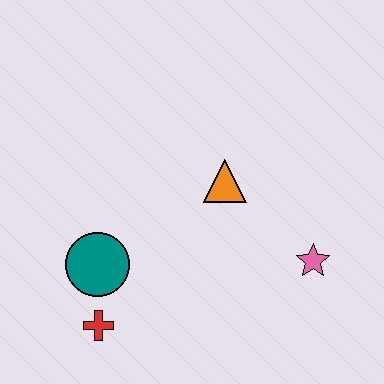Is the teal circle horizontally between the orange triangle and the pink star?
No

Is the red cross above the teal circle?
No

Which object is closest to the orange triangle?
The pink star is closest to the orange triangle.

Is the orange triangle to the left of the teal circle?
No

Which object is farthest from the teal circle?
The pink star is farthest from the teal circle.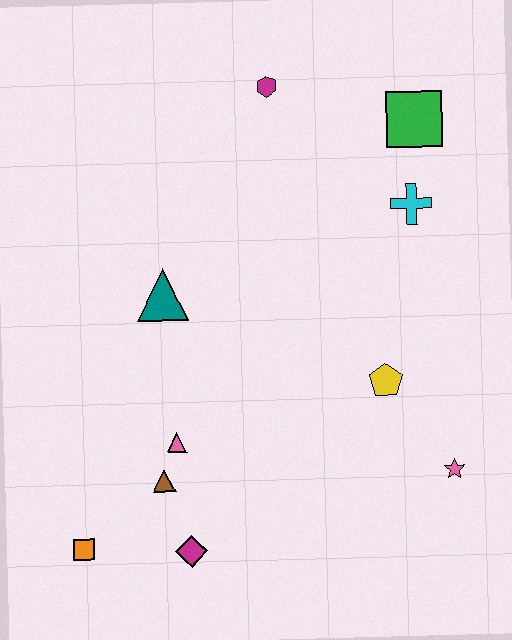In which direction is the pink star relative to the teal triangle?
The pink star is to the right of the teal triangle.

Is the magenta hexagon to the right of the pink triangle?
Yes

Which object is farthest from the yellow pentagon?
The orange square is farthest from the yellow pentagon.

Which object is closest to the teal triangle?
The pink triangle is closest to the teal triangle.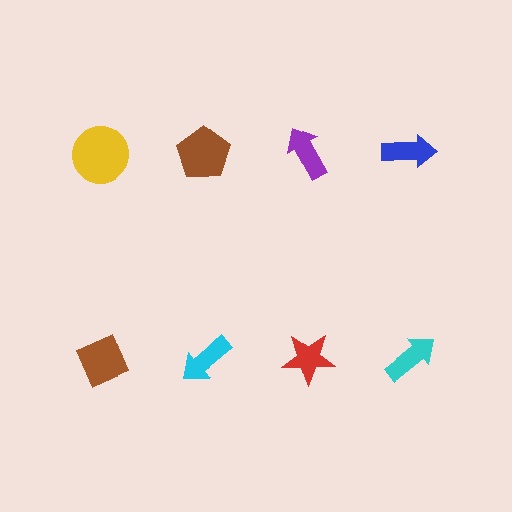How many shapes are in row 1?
4 shapes.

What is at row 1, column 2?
A brown pentagon.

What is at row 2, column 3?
A red star.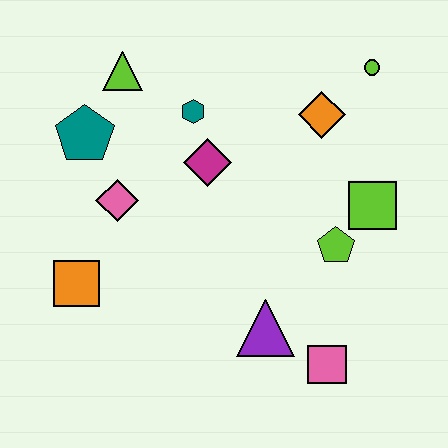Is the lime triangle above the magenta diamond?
Yes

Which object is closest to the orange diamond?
The lime circle is closest to the orange diamond.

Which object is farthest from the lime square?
The orange square is farthest from the lime square.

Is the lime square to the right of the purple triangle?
Yes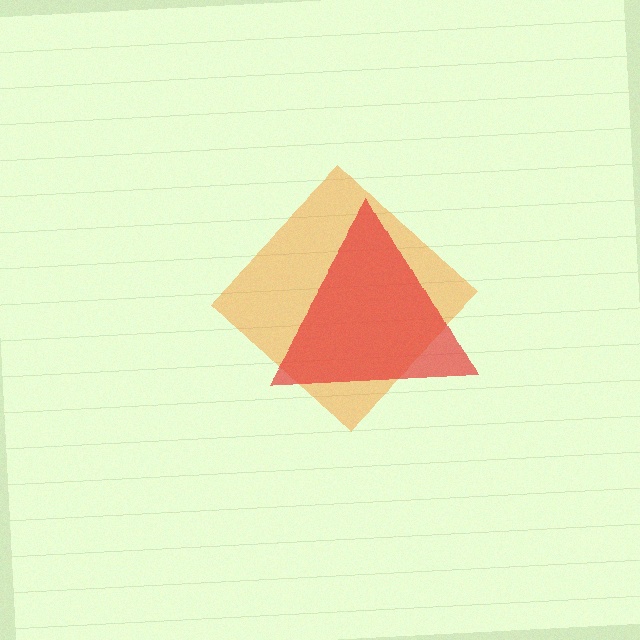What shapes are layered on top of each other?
The layered shapes are: an orange diamond, a red triangle.